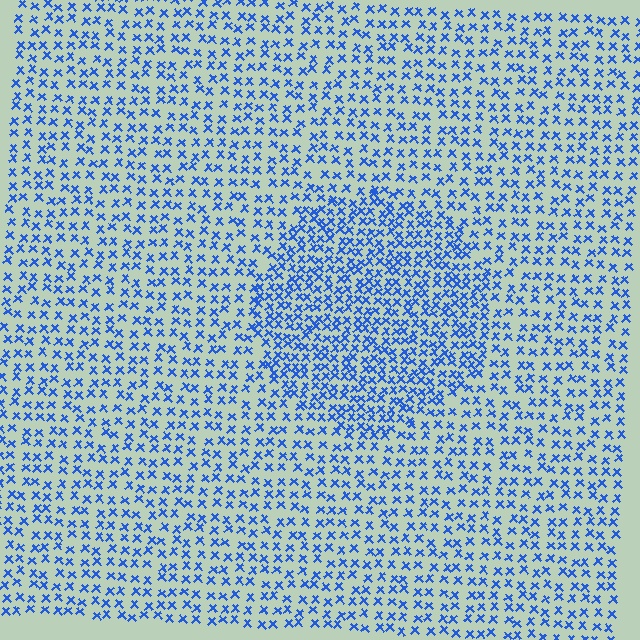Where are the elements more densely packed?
The elements are more densely packed inside the circle boundary.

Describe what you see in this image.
The image contains small blue elements arranged at two different densities. A circle-shaped region is visible where the elements are more densely packed than the surrounding area.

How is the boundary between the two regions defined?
The boundary is defined by a change in element density (approximately 1.7x ratio). All elements are the same color, size, and shape.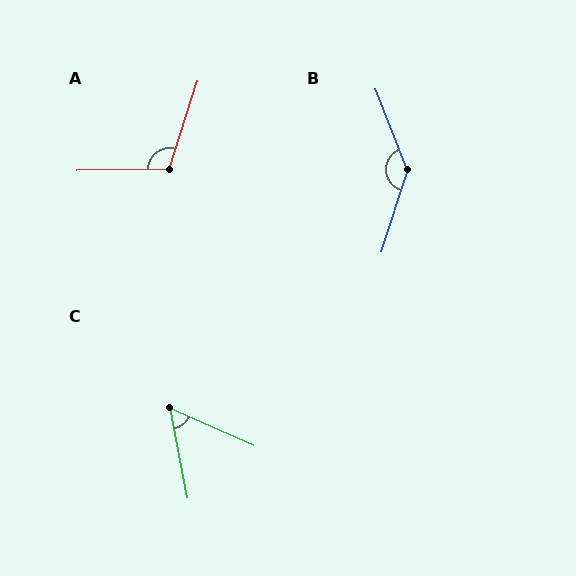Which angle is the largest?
B, at approximately 141 degrees.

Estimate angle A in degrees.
Approximately 109 degrees.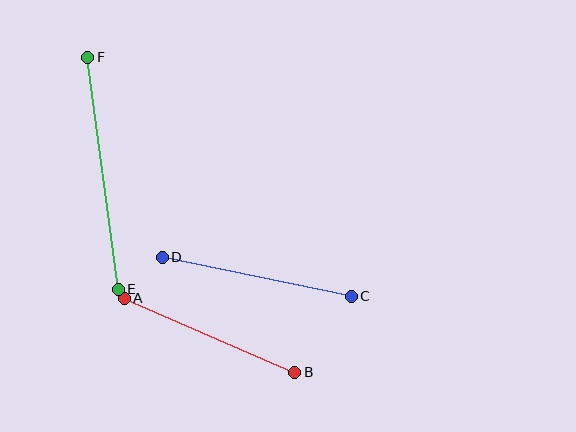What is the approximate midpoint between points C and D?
The midpoint is at approximately (257, 277) pixels.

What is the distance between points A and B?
The distance is approximately 186 pixels.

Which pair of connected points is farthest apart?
Points E and F are farthest apart.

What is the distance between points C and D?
The distance is approximately 193 pixels.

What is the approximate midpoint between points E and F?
The midpoint is at approximately (103, 173) pixels.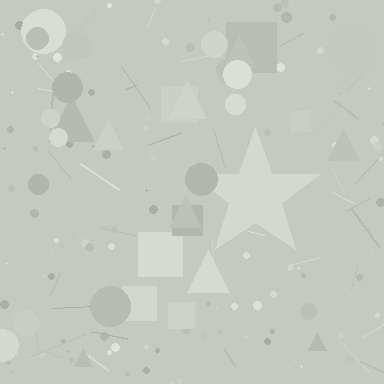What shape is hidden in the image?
A star is hidden in the image.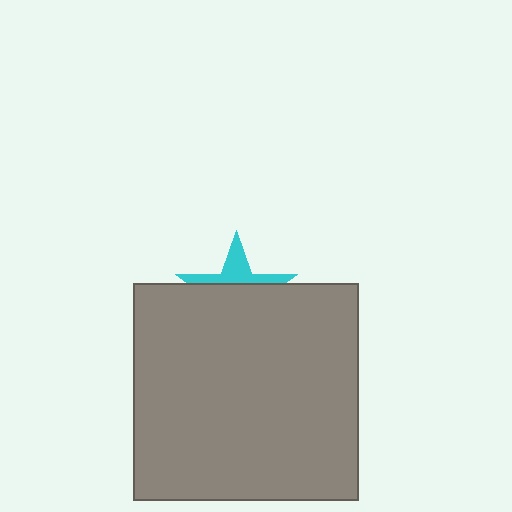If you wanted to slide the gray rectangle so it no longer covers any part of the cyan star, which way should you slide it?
Slide it down — that is the most direct way to separate the two shapes.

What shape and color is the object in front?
The object in front is a gray rectangle.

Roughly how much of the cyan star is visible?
A small part of it is visible (roughly 36%).